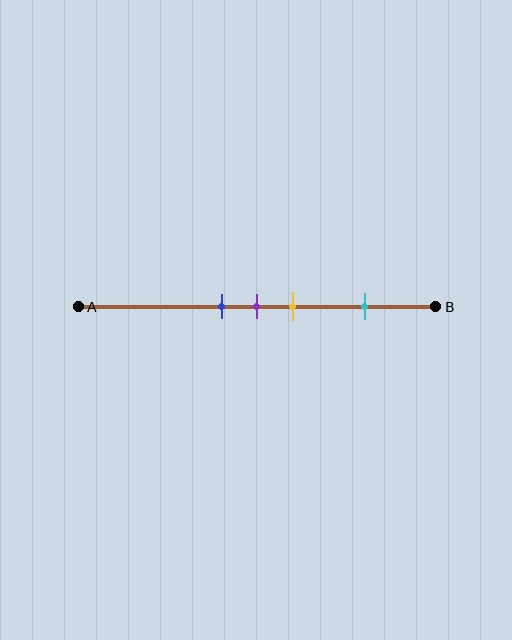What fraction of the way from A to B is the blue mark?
The blue mark is approximately 40% (0.4) of the way from A to B.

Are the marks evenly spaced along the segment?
No, the marks are not evenly spaced.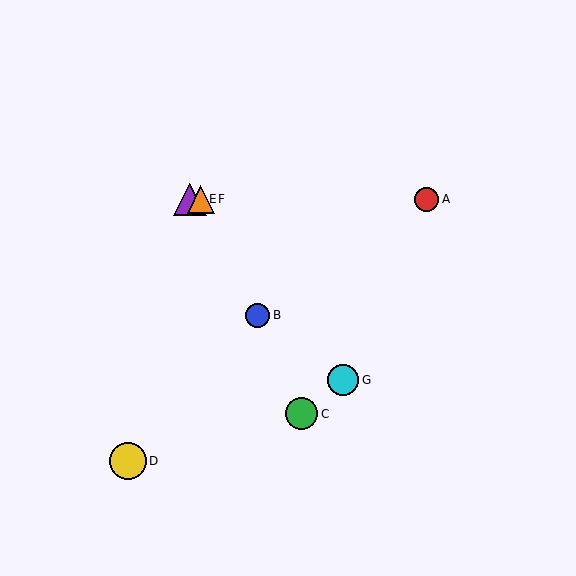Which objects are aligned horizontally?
Objects A, E, F are aligned horizontally.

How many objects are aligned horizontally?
3 objects (A, E, F) are aligned horizontally.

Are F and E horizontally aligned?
Yes, both are at y≈199.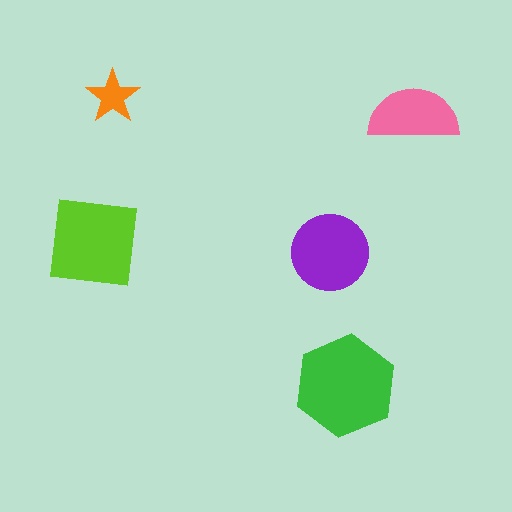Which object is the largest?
The green hexagon.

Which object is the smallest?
The orange star.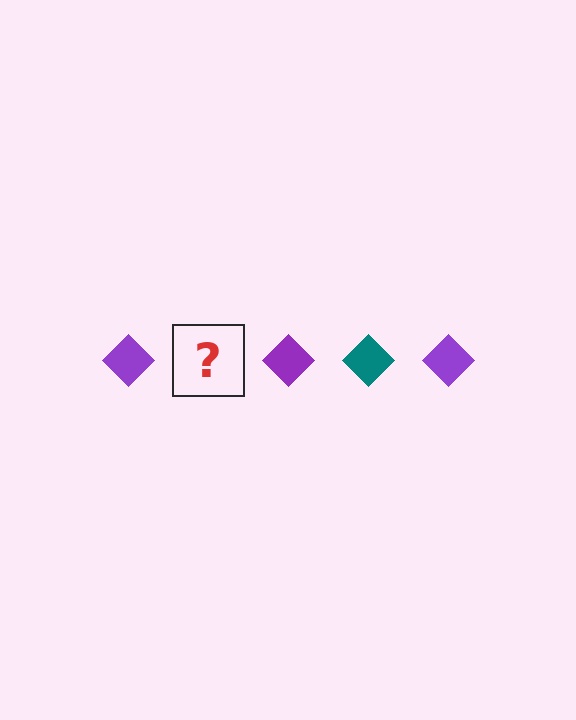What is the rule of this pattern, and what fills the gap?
The rule is that the pattern cycles through purple, teal diamonds. The gap should be filled with a teal diamond.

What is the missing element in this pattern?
The missing element is a teal diamond.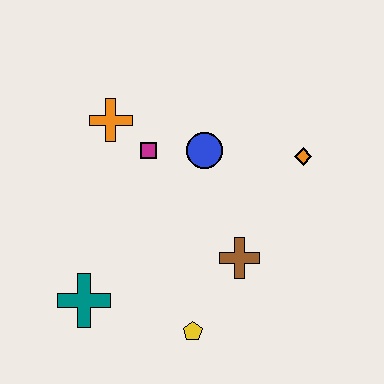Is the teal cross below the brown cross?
Yes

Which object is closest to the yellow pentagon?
The brown cross is closest to the yellow pentagon.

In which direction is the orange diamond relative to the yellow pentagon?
The orange diamond is above the yellow pentagon.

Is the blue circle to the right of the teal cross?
Yes